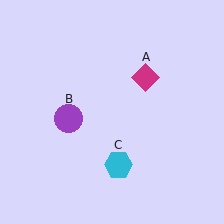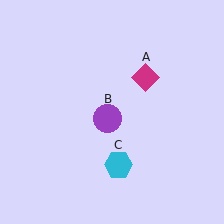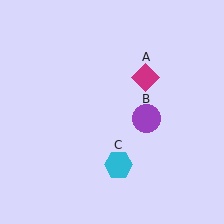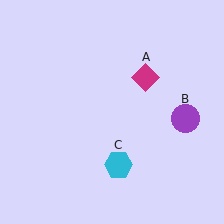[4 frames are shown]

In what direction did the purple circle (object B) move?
The purple circle (object B) moved right.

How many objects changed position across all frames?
1 object changed position: purple circle (object B).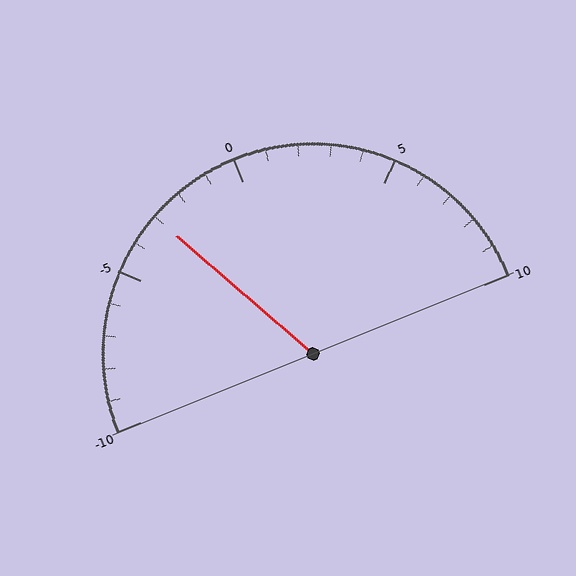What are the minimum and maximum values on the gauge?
The gauge ranges from -10 to 10.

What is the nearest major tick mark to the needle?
The nearest major tick mark is -5.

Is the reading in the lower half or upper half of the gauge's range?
The reading is in the lower half of the range (-10 to 10).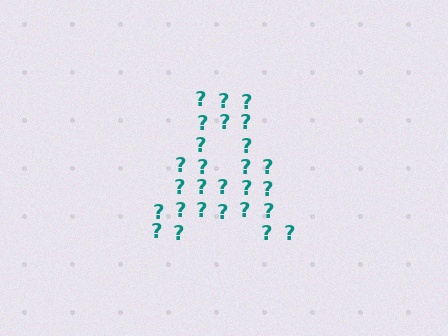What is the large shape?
The large shape is the letter A.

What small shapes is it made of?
It is made of small question marks.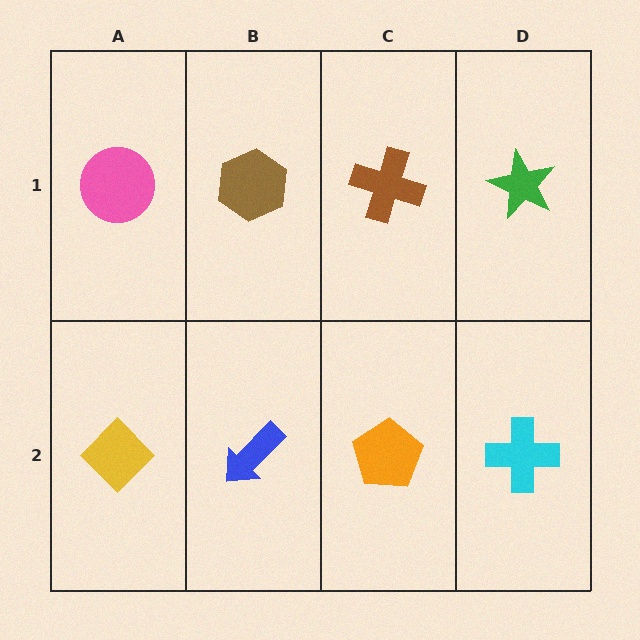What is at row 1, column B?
A brown hexagon.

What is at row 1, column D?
A green star.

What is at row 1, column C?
A brown cross.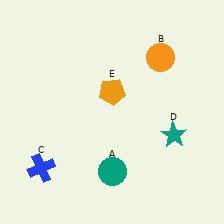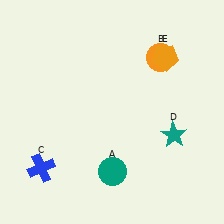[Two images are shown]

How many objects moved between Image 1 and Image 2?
1 object moved between the two images.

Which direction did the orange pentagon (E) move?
The orange pentagon (E) moved right.